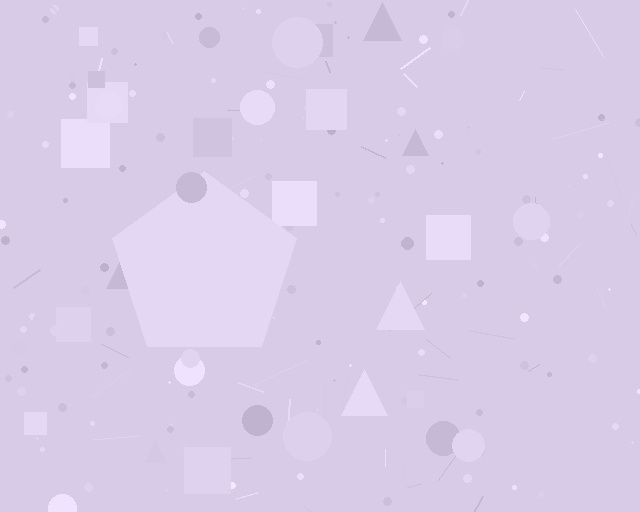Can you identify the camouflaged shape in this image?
The camouflaged shape is a pentagon.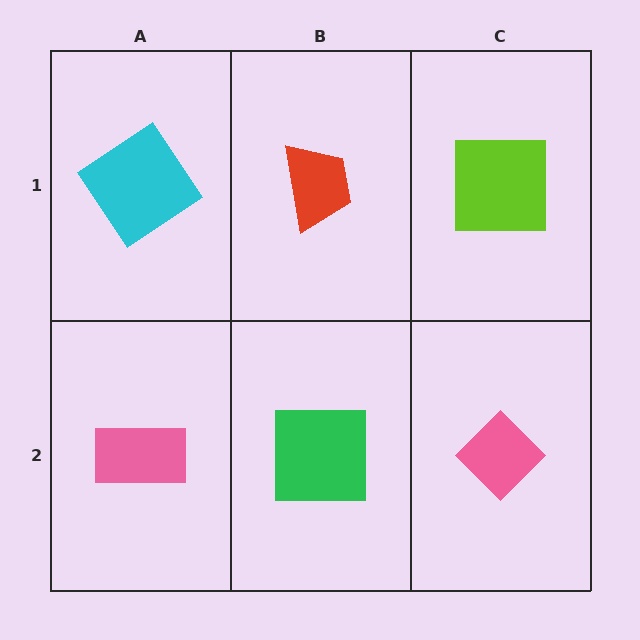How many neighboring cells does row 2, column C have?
2.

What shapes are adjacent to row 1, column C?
A pink diamond (row 2, column C), a red trapezoid (row 1, column B).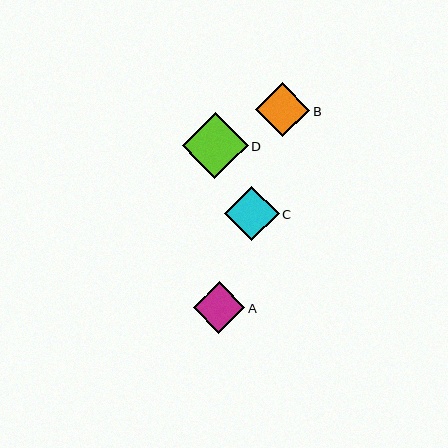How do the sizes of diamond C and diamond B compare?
Diamond C and diamond B are approximately the same size.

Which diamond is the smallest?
Diamond A is the smallest with a size of approximately 52 pixels.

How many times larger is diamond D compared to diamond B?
Diamond D is approximately 1.2 times the size of diamond B.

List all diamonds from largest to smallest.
From largest to smallest: D, C, B, A.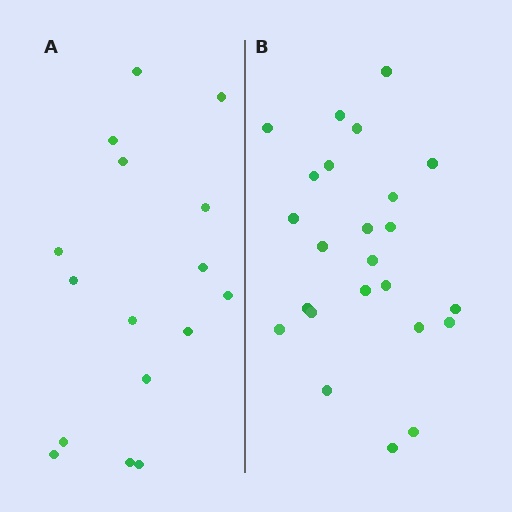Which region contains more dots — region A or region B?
Region B (the right region) has more dots.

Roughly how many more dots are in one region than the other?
Region B has roughly 8 or so more dots than region A.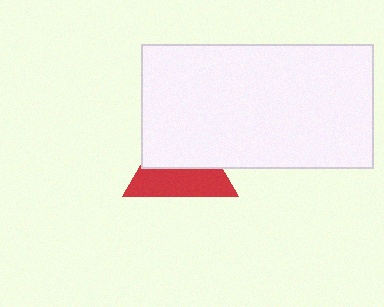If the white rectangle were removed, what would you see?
You would see the complete red triangle.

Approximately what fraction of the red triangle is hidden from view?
Roughly 52% of the red triangle is hidden behind the white rectangle.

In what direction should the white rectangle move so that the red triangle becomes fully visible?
The white rectangle should move up. That is the shortest direction to clear the overlap and leave the red triangle fully visible.